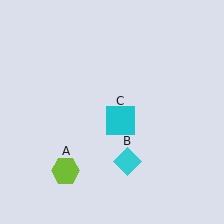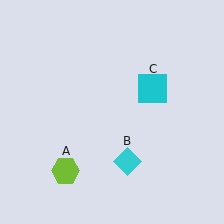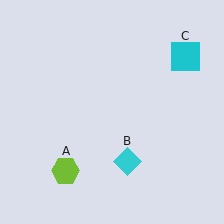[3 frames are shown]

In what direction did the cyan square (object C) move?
The cyan square (object C) moved up and to the right.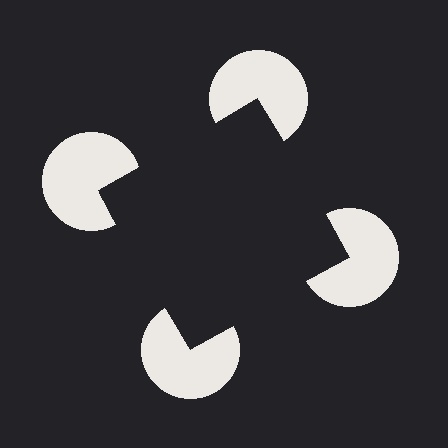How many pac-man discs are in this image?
There are 4 — one at each vertex of the illusory square.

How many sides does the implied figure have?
4 sides.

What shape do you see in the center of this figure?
An illusory square — its edges are inferred from the aligned wedge cuts in the pac-man discs, not physically drawn.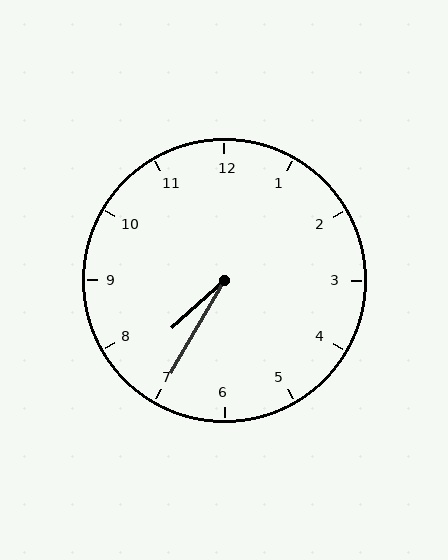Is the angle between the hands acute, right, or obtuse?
It is acute.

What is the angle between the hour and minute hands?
Approximately 18 degrees.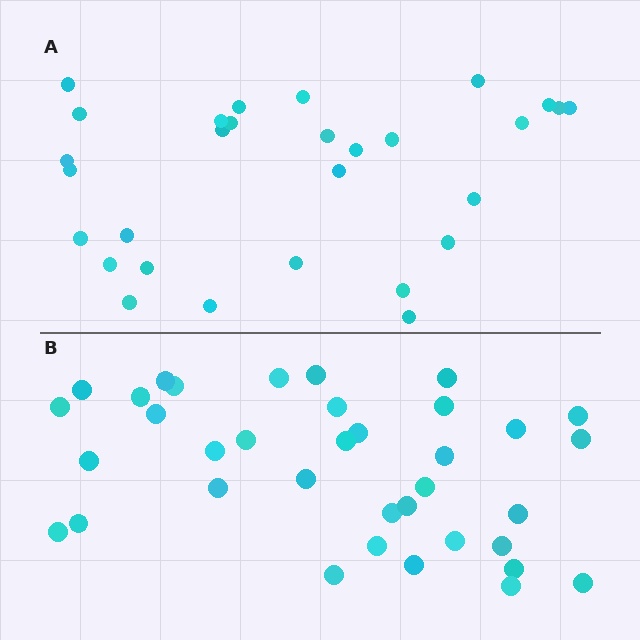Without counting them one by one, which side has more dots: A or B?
Region B (the bottom region) has more dots.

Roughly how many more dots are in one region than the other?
Region B has roughly 8 or so more dots than region A.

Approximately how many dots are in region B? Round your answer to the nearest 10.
About 40 dots. (The exact count is 36, which rounds to 40.)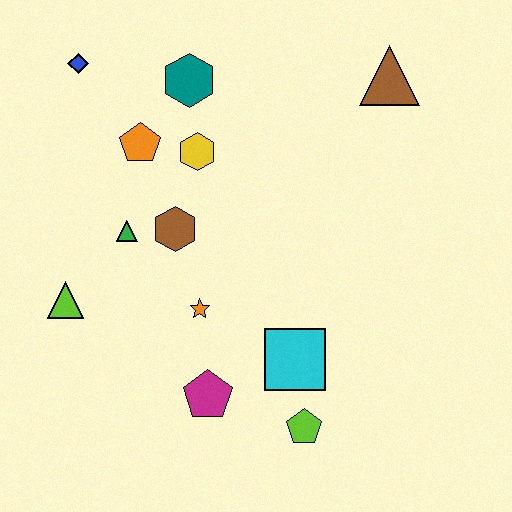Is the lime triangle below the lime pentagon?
No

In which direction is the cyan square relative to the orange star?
The cyan square is to the right of the orange star.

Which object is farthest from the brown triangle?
The lime triangle is farthest from the brown triangle.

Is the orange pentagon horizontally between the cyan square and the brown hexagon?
No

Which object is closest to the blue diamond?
The orange pentagon is closest to the blue diamond.